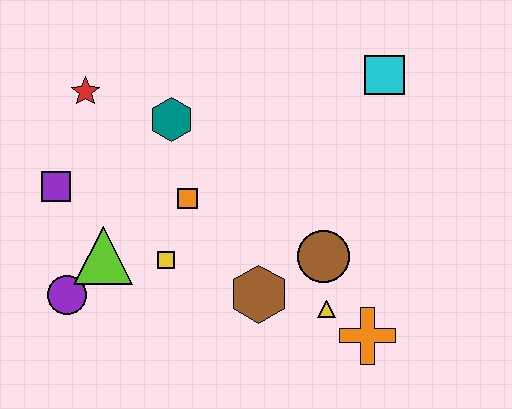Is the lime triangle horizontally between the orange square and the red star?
Yes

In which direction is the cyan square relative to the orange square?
The cyan square is to the right of the orange square.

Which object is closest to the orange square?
The yellow square is closest to the orange square.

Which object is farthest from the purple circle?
The cyan square is farthest from the purple circle.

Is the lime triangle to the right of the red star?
Yes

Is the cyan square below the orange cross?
No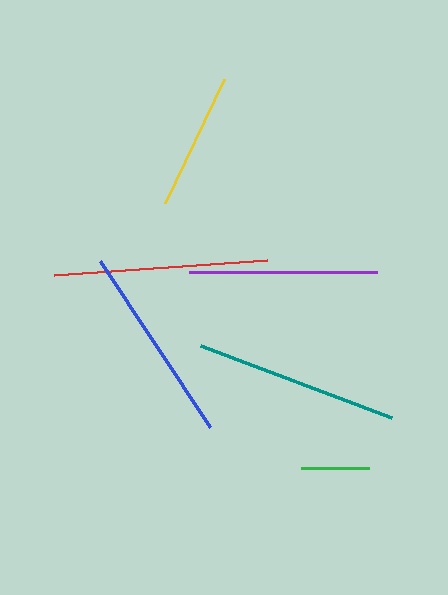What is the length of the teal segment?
The teal segment is approximately 204 pixels long.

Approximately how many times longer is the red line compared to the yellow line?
The red line is approximately 1.6 times the length of the yellow line.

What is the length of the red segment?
The red segment is approximately 214 pixels long.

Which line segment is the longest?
The red line is the longest at approximately 214 pixels.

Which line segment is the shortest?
The green line is the shortest at approximately 68 pixels.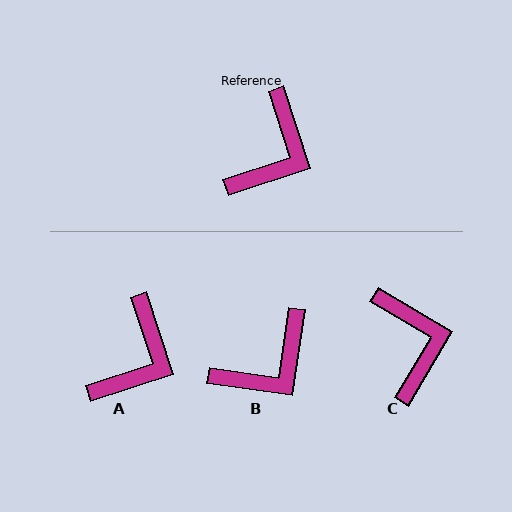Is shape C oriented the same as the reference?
No, it is off by about 41 degrees.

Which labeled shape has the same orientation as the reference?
A.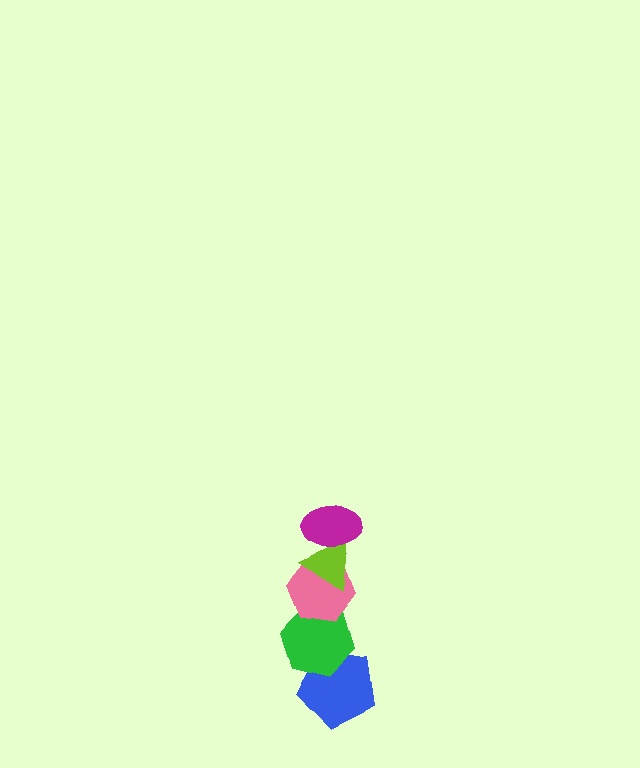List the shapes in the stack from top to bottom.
From top to bottom: the magenta ellipse, the lime triangle, the pink hexagon, the green hexagon, the blue pentagon.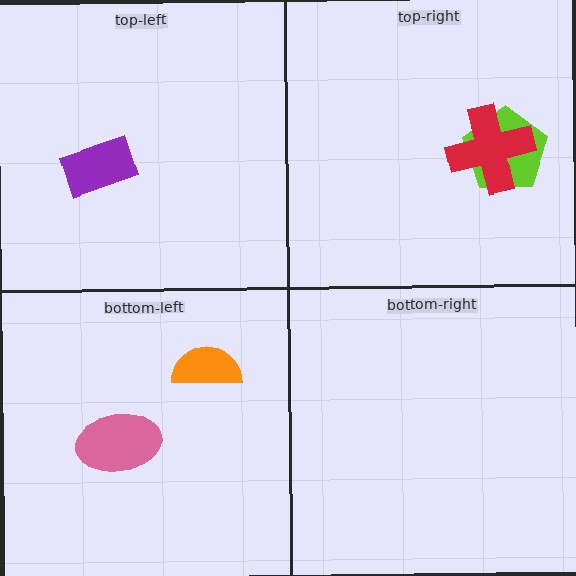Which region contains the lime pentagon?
The top-right region.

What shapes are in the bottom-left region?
The pink ellipse, the orange semicircle.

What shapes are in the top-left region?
The purple rectangle.